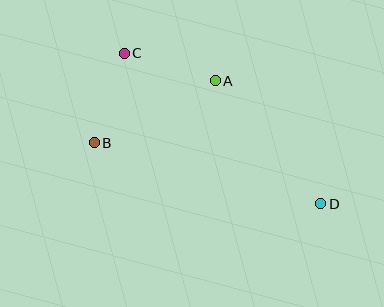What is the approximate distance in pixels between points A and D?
The distance between A and D is approximately 162 pixels.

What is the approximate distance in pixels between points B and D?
The distance between B and D is approximately 234 pixels.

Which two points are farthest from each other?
Points C and D are farthest from each other.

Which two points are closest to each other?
Points B and C are closest to each other.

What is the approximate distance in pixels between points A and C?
The distance between A and C is approximately 95 pixels.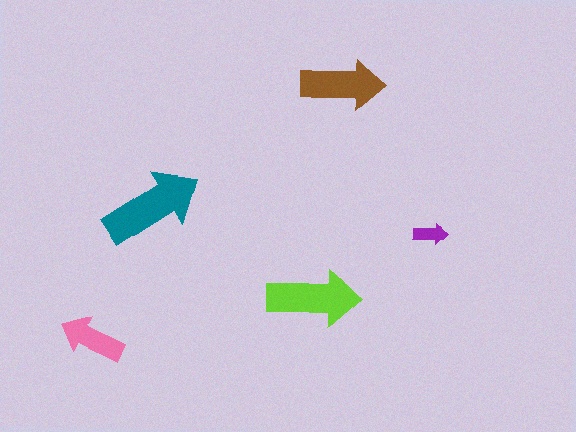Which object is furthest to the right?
The purple arrow is rightmost.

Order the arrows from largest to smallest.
the teal one, the lime one, the brown one, the pink one, the purple one.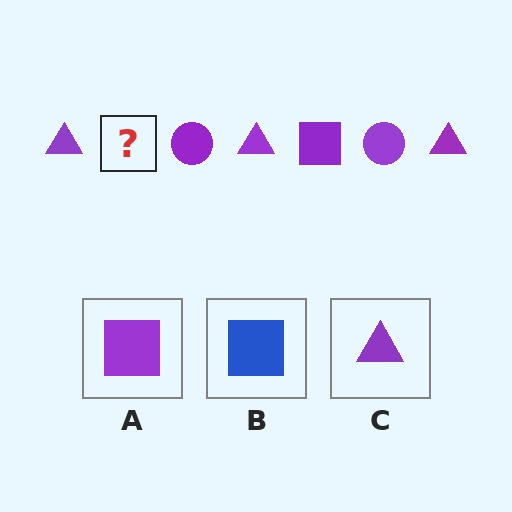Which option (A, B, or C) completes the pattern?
A.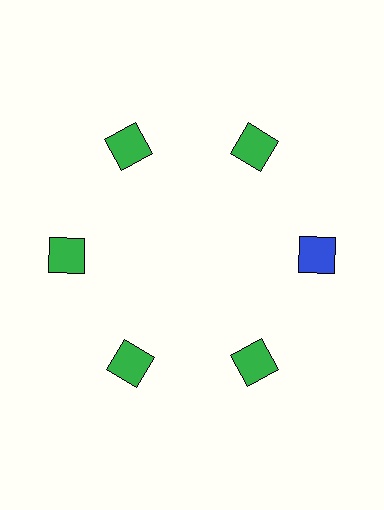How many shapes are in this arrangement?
There are 6 shapes arranged in a ring pattern.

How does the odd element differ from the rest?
It has a different color: blue instead of green.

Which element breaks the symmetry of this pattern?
The blue square at roughly the 3 o'clock position breaks the symmetry. All other shapes are green squares.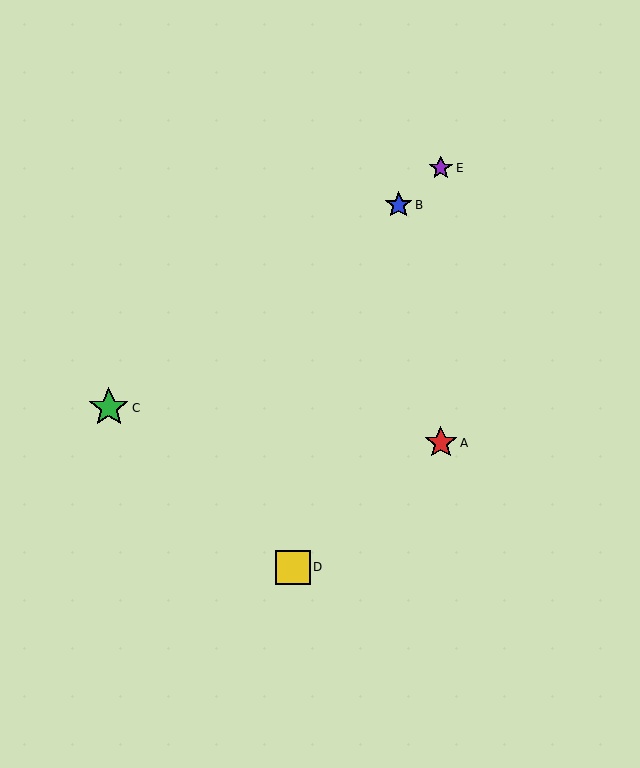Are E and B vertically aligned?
No, E is at x≈441 and B is at x≈399.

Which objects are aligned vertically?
Objects A, E are aligned vertically.